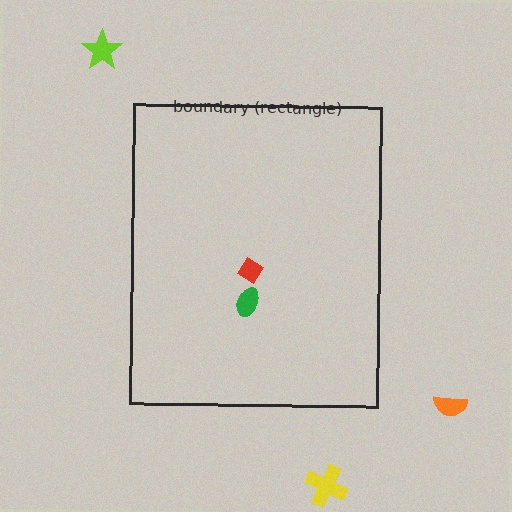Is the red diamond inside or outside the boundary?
Inside.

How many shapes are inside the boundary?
2 inside, 3 outside.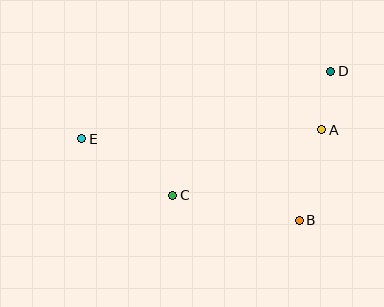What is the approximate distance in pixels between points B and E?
The distance between B and E is approximately 232 pixels.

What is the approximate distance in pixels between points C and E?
The distance between C and E is approximately 107 pixels.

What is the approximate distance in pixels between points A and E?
The distance between A and E is approximately 240 pixels.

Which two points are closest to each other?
Points A and D are closest to each other.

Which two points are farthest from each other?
Points D and E are farthest from each other.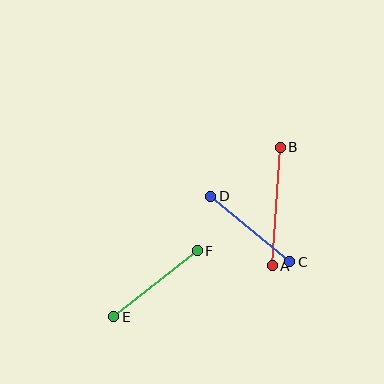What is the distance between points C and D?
The distance is approximately 103 pixels.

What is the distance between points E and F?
The distance is approximately 106 pixels.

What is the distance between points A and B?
The distance is approximately 119 pixels.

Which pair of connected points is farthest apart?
Points A and B are farthest apart.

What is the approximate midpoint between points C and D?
The midpoint is at approximately (250, 229) pixels.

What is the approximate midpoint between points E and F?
The midpoint is at approximately (156, 284) pixels.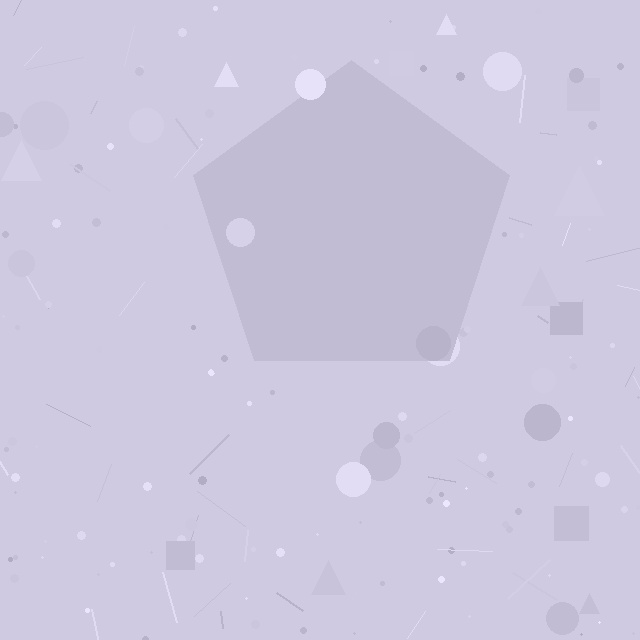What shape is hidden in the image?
A pentagon is hidden in the image.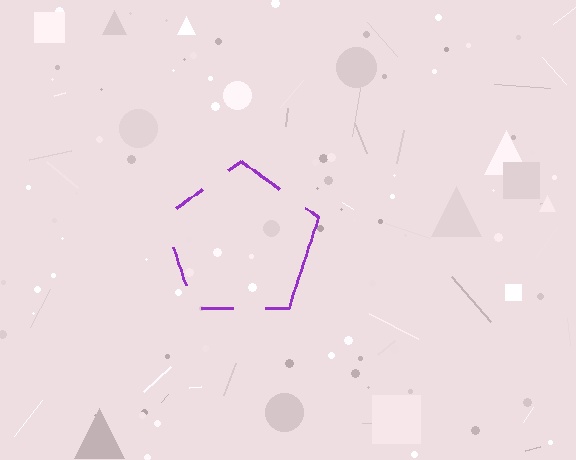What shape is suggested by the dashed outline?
The dashed outline suggests a pentagon.